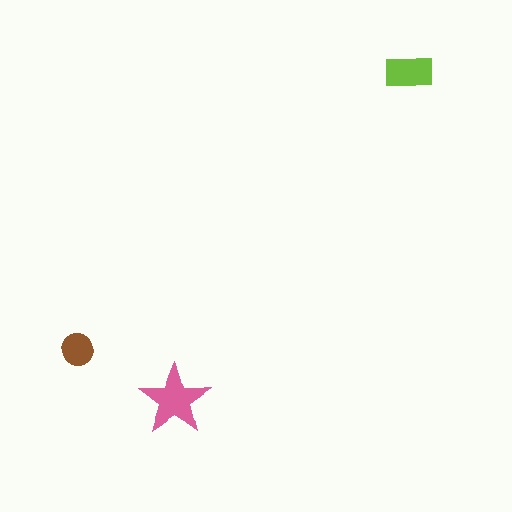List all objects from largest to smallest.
The pink star, the lime rectangle, the brown circle.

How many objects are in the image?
There are 3 objects in the image.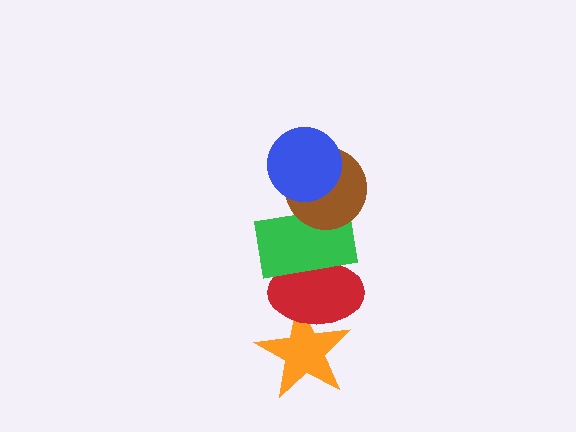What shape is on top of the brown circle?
The blue circle is on top of the brown circle.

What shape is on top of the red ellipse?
The green rectangle is on top of the red ellipse.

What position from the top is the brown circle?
The brown circle is 2nd from the top.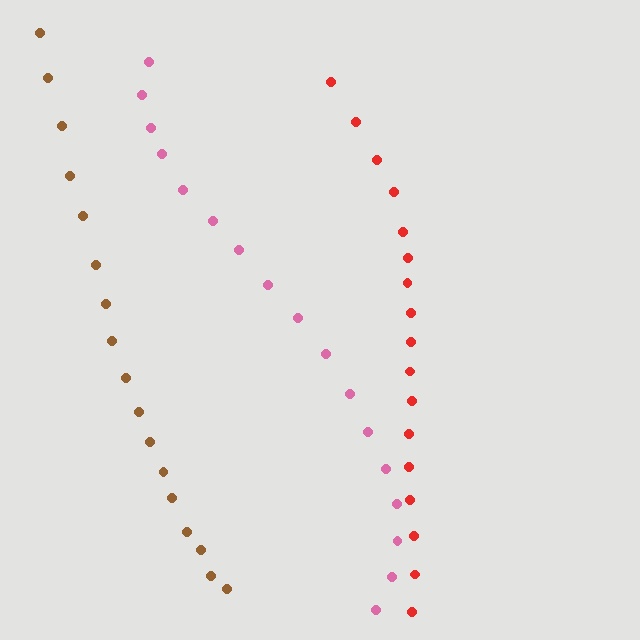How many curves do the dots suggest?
There are 3 distinct paths.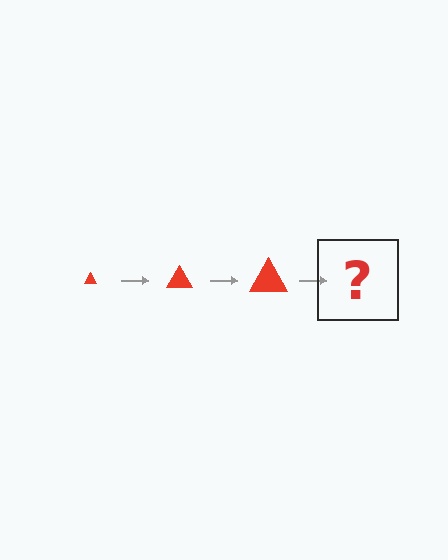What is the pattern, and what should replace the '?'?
The pattern is that the triangle gets progressively larger each step. The '?' should be a red triangle, larger than the previous one.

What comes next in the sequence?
The next element should be a red triangle, larger than the previous one.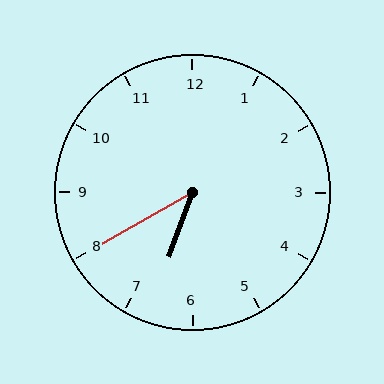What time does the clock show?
6:40.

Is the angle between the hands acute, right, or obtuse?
It is acute.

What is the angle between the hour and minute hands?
Approximately 40 degrees.